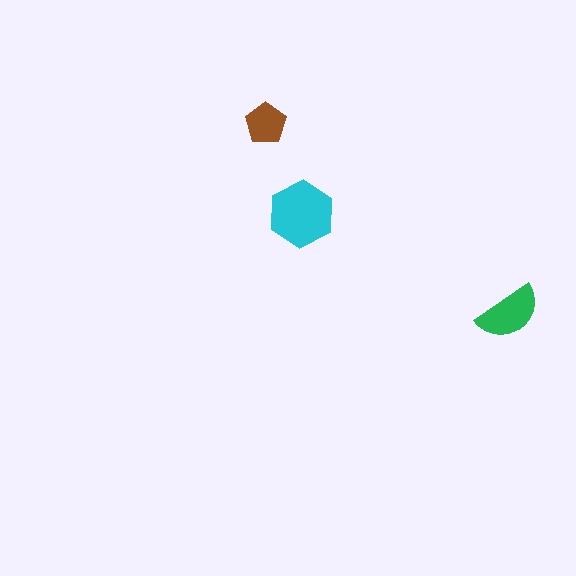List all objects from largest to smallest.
The cyan hexagon, the green semicircle, the brown pentagon.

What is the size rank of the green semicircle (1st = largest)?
2nd.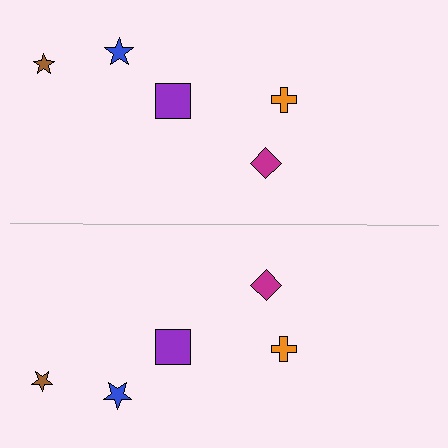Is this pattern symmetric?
Yes, this pattern has bilateral (reflection) symmetry.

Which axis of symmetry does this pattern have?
The pattern has a horizontal axis of symmetry running through the center of the image.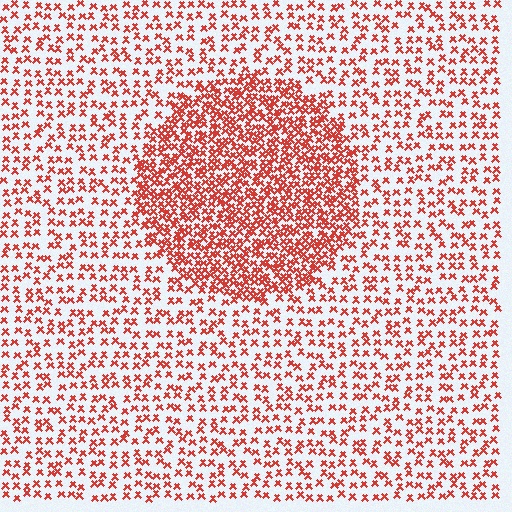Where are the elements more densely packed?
The elements are more densely packed inside the circle boundary.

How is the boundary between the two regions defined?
The boundary is defined by a change in element density (approximately 2.3x ratio). All elements are the same color, size, and shape.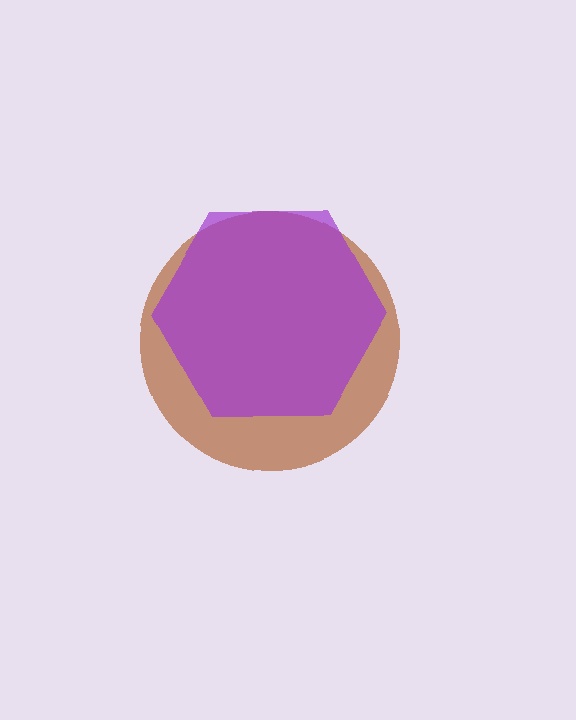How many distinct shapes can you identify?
There are 2 distinct shapes: a brown circle, a purple hexagon.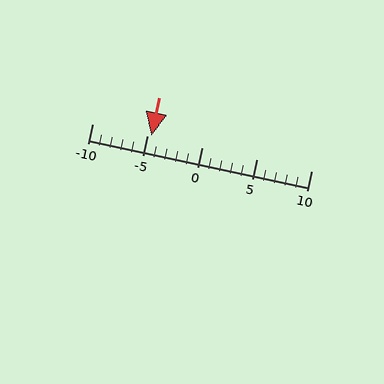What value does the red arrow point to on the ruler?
The red arrow points to approximately -5.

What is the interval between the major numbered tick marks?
The major tick marks are spaced 5 units apart.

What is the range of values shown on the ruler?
The ruler shows values from -10 to 10.